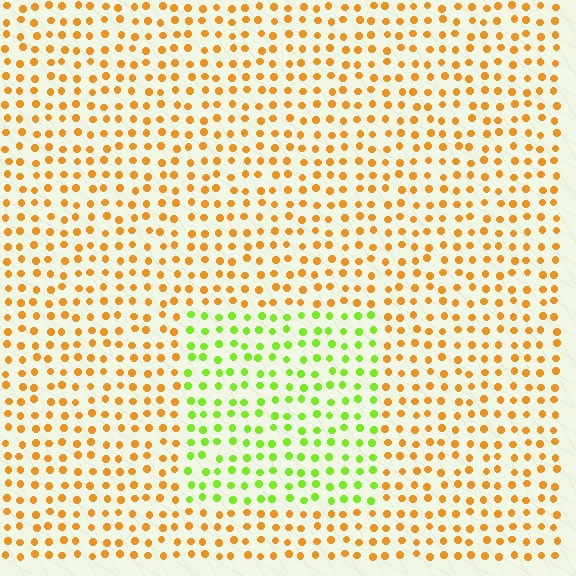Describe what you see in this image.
The image is filled with small orange elements in a uniform arrangement. A rectangle-shaped region is visible where the elements are tinted to a slightly different hue, forming a subtle color boundary.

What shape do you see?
I see a rectangle.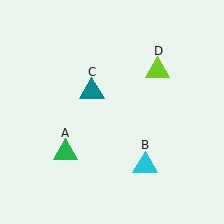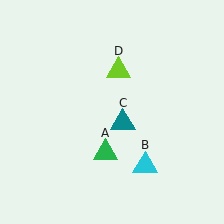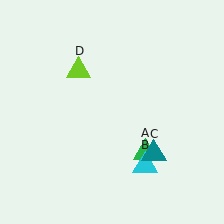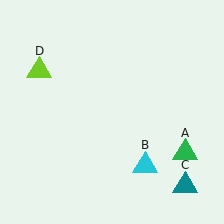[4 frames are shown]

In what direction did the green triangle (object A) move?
The green triangle (object A) moved right.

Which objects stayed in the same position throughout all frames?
Cyan triangle (object B) remained stationary.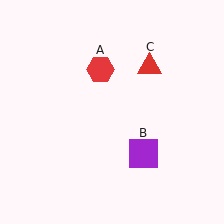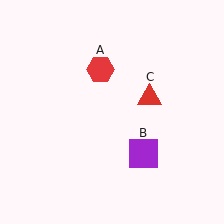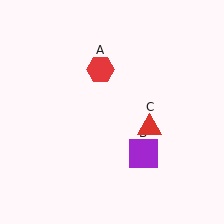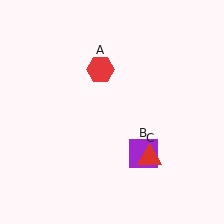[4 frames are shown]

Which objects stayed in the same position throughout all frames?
Red hexagon (object A) and purple square (object B) remained stationary.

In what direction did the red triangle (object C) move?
The red triangle (object C) moved down.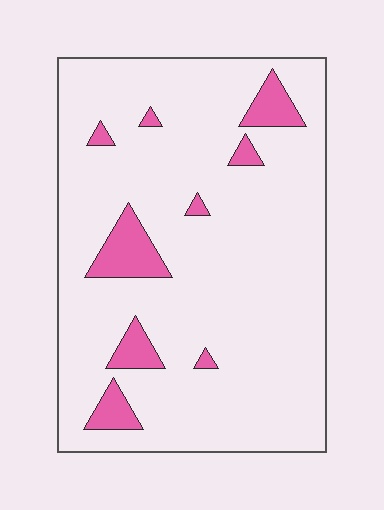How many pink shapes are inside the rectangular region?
9.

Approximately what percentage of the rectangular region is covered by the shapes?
Approximately 10%.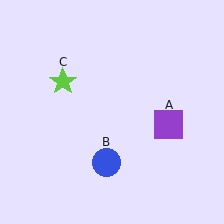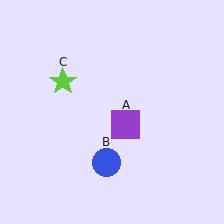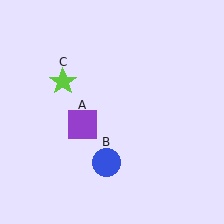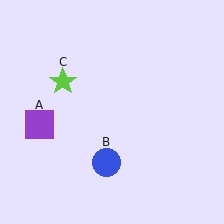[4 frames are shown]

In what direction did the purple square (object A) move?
The purple square (object A) moved left.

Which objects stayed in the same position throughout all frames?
Blue circle (object B) and lime star (object C) remained stationary.